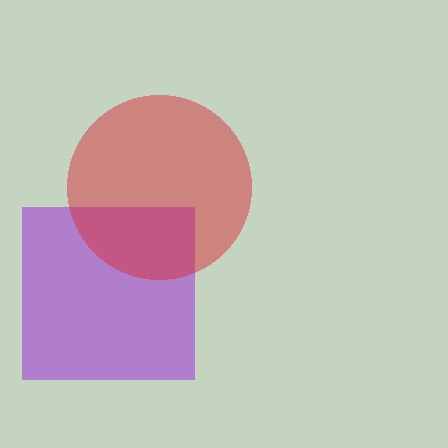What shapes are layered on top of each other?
The layered shapes are: a purple square, a red circle.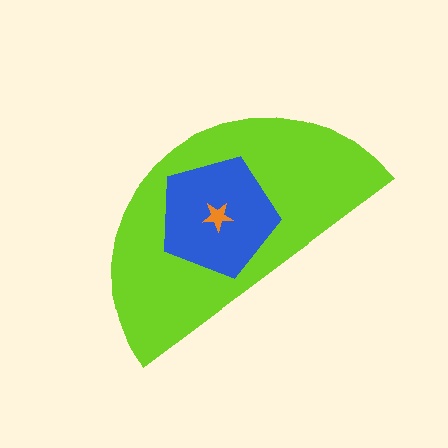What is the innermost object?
The orange star.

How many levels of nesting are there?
3.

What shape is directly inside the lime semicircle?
The blue pentagon.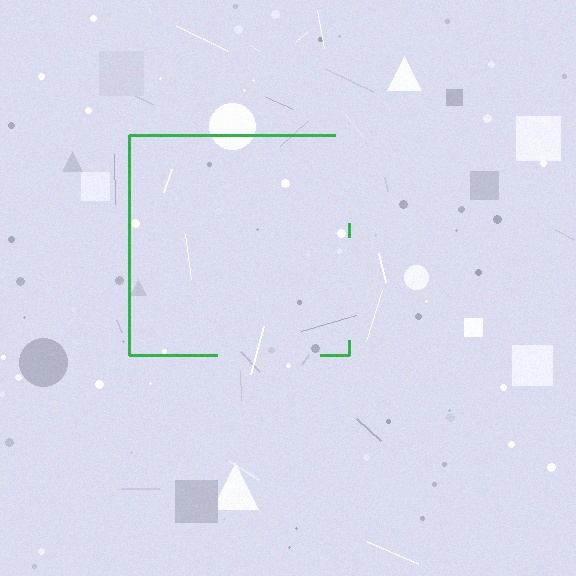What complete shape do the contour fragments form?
The contour fragments form a square.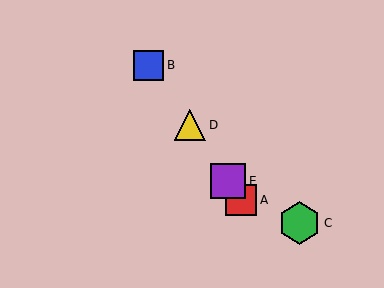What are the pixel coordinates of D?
Object D is at (190, 125).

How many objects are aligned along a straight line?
4 objects (A, B, D, E) are aligned along a straight line.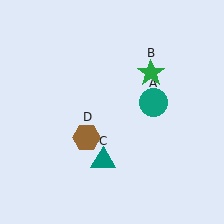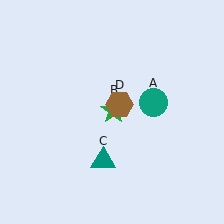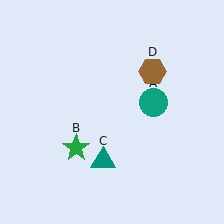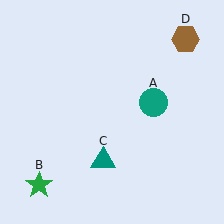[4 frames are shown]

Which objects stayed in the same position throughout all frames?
Teal circle (object A) and teal triangle (object C) remained stationary.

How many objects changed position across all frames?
2 objects changed position: green star (object B), brown hexagon (object D).